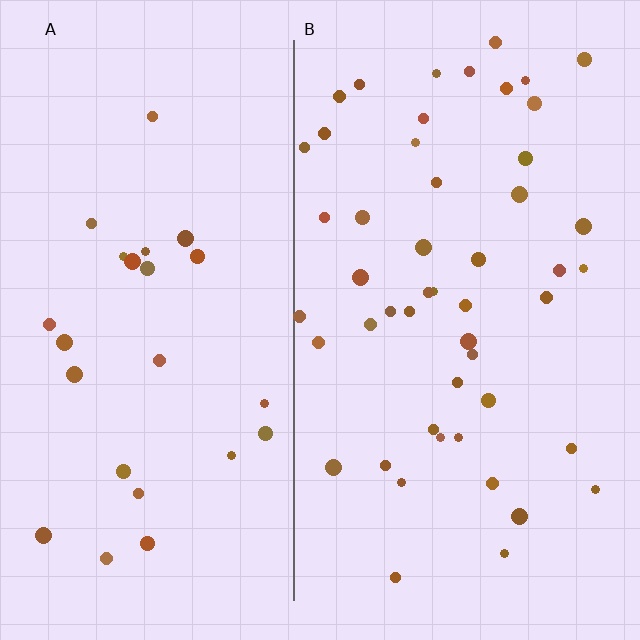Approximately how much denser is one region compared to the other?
Approximately 2.0× — region B over region A.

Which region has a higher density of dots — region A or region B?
B (the right).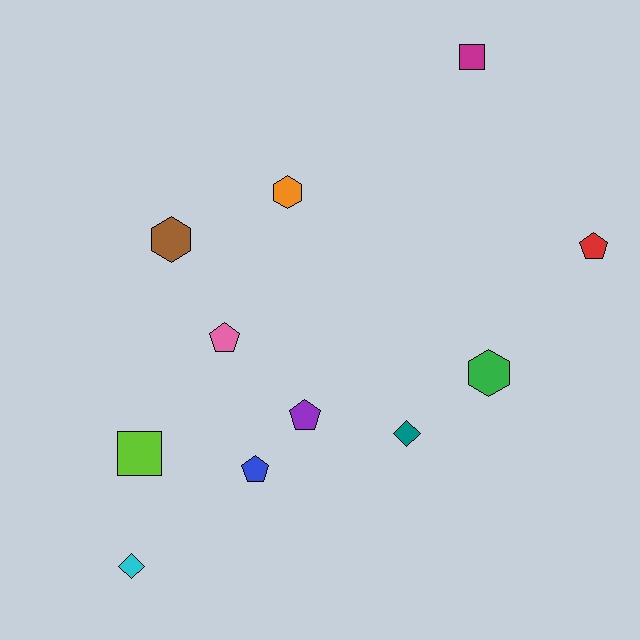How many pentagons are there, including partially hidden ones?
There are 4 pentagons.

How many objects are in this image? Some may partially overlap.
There are 11 objects.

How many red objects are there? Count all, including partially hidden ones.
There is 1 red object.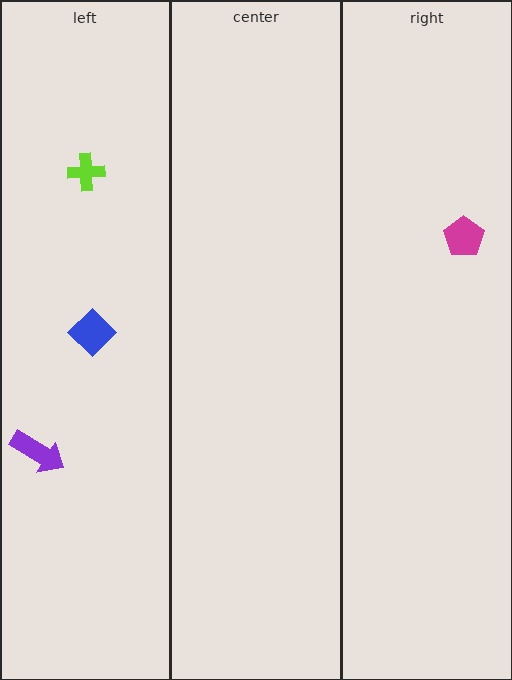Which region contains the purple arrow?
The left region.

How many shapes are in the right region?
1.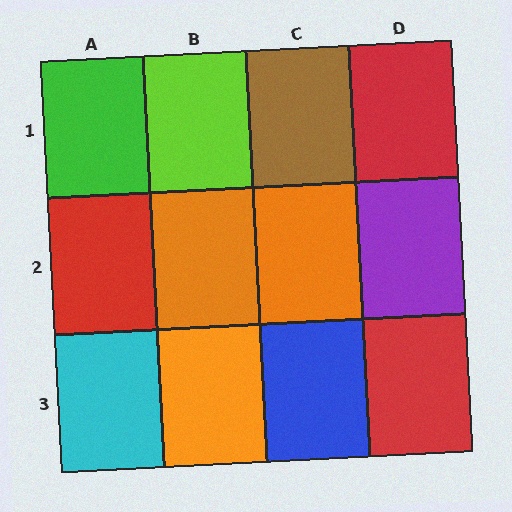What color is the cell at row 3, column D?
Red.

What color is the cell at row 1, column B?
Lime.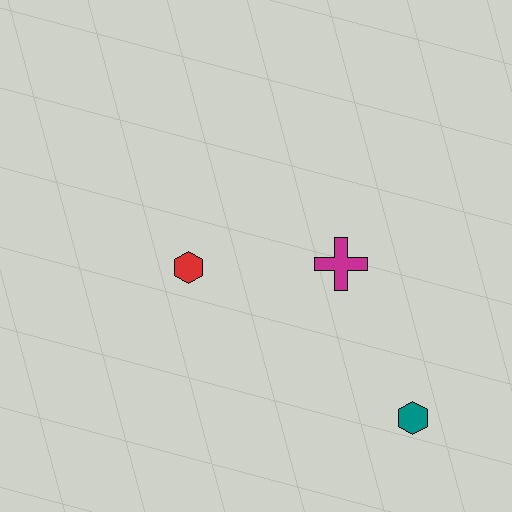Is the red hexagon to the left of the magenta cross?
Yes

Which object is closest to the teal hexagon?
The magenta cross is closest to the teal hexagon.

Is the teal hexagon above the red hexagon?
No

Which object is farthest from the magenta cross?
The teal hexagon is farthest from the magenta cross.